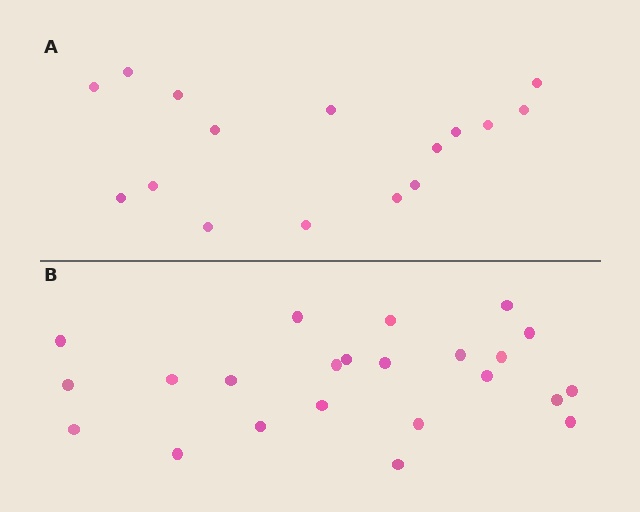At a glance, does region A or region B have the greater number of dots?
Region B (the bottom region) has more dots.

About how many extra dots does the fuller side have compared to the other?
Region B has roughly 8 or so more dots than region A.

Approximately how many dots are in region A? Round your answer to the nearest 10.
About 20 dots. (The exact count is 16, which rounds to 20.)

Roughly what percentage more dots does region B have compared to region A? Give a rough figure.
About 45% more.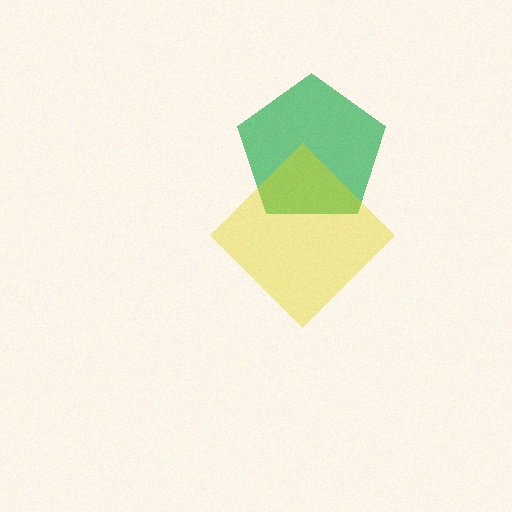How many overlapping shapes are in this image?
There are 2 overlapping shapes in the image.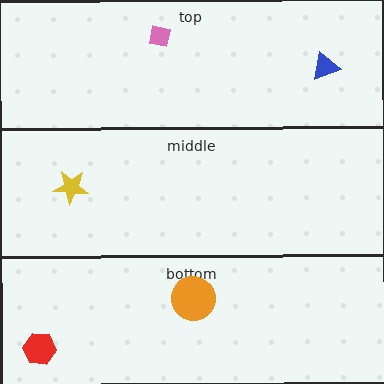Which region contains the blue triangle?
The top region.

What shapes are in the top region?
The pink square, the blue triangle.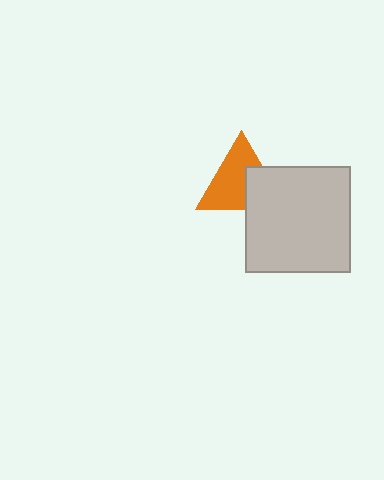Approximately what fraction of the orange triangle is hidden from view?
Roughly 35% of the orange triangle is hidden behind the light gray rectangle.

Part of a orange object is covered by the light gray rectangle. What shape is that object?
It is a triangle.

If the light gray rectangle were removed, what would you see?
You would see the complete orange triangle.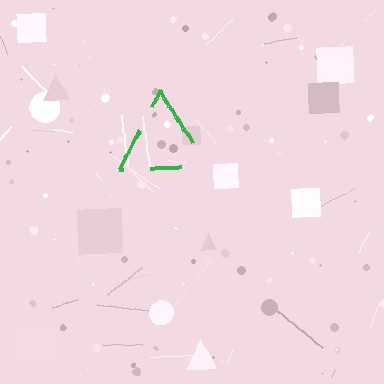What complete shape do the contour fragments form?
The contour fragments form a triangle.